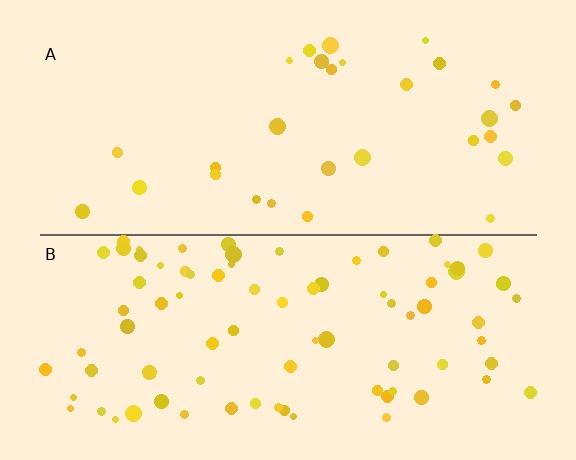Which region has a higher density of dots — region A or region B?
B (the bottom).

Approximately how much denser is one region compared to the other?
Approximately 2.8× — region B over region A.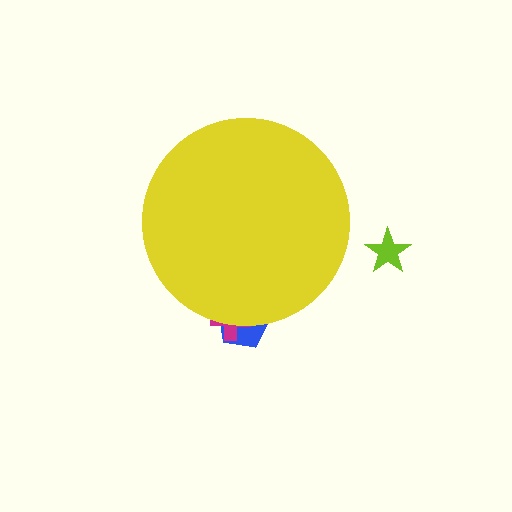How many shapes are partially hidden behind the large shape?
2 shapes are partially hidden.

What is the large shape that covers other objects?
A yellow circle.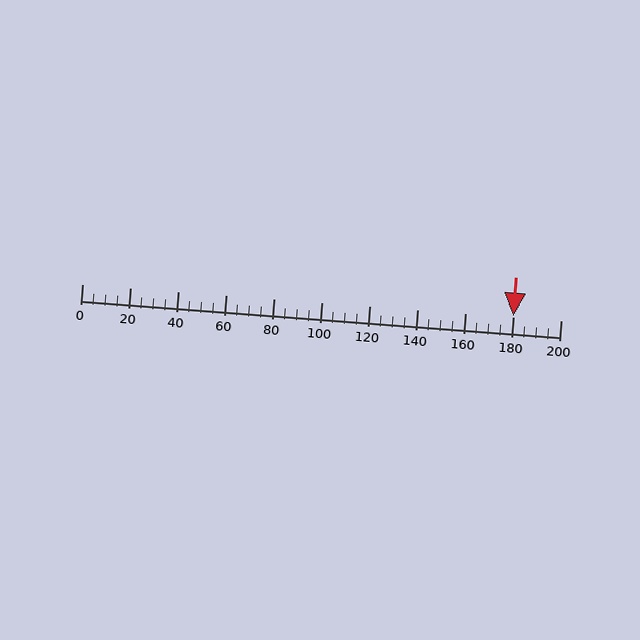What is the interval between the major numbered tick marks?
The major tick marks are spaced 20 units apart.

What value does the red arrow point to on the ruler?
The red arrow points to approximately 180.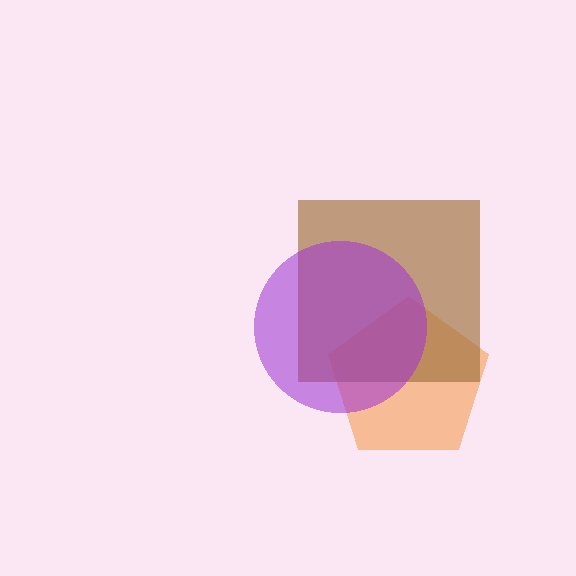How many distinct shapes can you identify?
There are 3 distinct shapes: an orange pentagon, a brown square, a purple circle.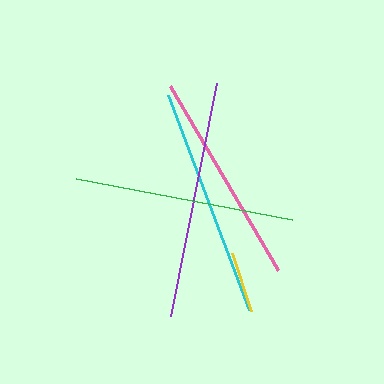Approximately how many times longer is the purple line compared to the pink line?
The purple line is approximately 1.1 times the length of the pink line.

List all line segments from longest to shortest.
From longest to shortest: purple, cyan, green, pink, yellow.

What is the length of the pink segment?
The pink segment is approximately 213 pixels long.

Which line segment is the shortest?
The yellow line is the shortest at approximately 61 pixels.